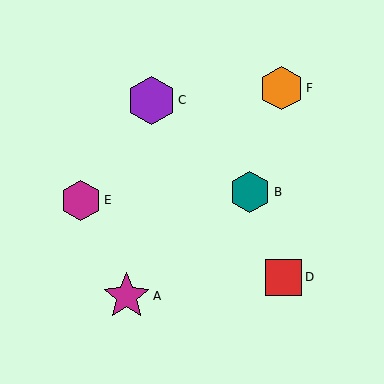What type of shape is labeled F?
Shape F is an orange hexagon.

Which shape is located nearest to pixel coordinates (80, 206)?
The magenta hexagon (labeled E) at (81, 200) is nearest to that location.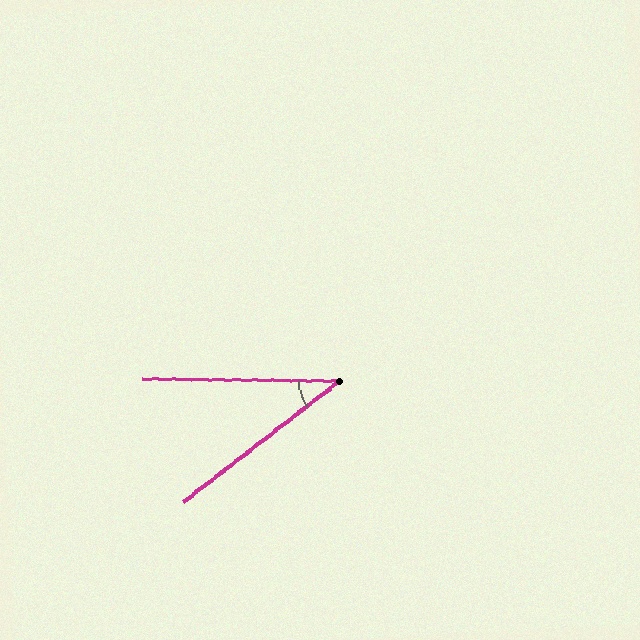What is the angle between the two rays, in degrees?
Approximately 39 degrees.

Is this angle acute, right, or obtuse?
It is acute.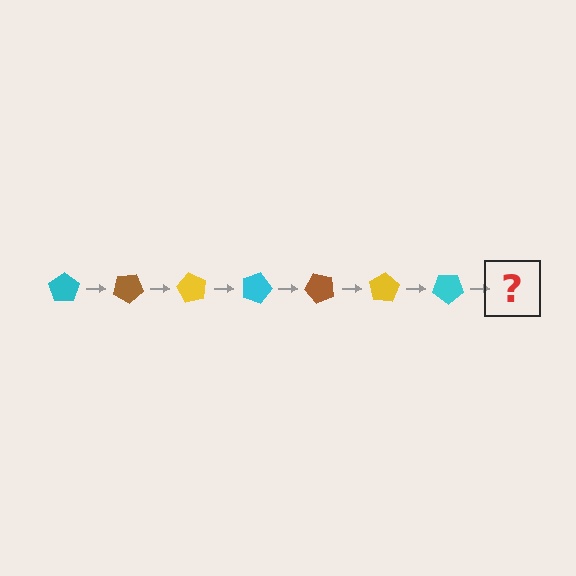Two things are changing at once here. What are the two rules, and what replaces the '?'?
The two rules are that it rotates 30 degrees each step and the color cycles through cyan, brown, and yellow. The '?' should be a brown pentagon, rotated 210 degrees from the start.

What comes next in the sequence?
The next element should be a brown pentagon, rotated 210 degrees from the start.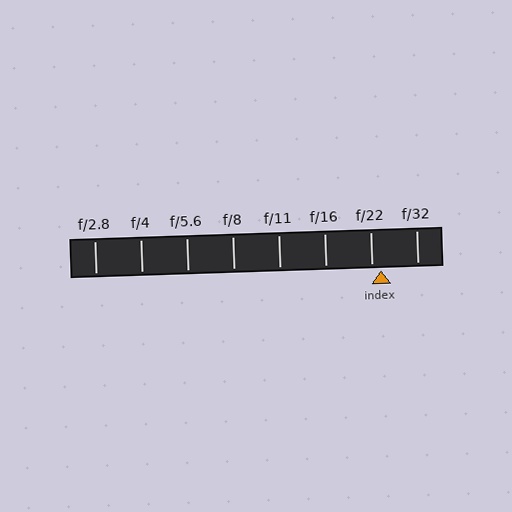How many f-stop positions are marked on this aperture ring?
There are 8 f-stop positions marked.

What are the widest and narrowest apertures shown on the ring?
The widest aperture shown is f/2.8 and the narrowest is f/32.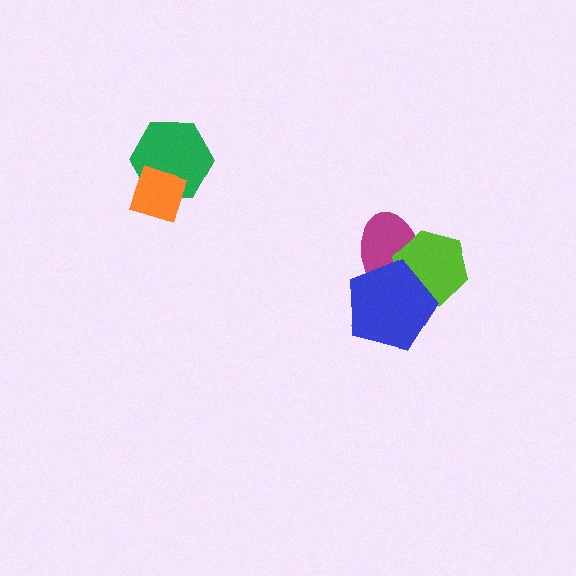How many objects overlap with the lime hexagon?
2 objects overlap with the lime hexagon.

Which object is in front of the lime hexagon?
The blue pentagon is in front of the lime hexagon.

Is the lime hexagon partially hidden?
Yes, it is partially covered by another shape.